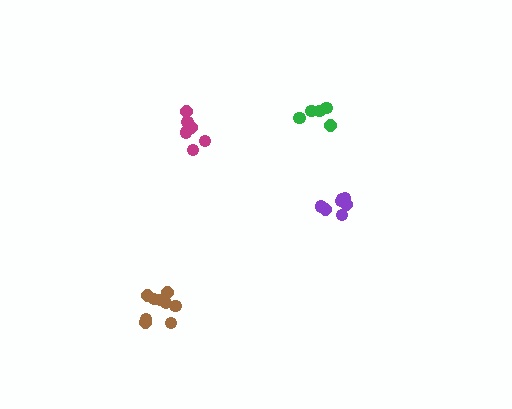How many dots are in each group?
Group 1: 8 dots, Group 2: 9 dots, Group 3: 6 dots, Group 4: 5 dots (28 total).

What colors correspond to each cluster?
The clusters are colored: purple, brown, magenta, green.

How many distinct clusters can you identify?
There are 4 distinct clusters.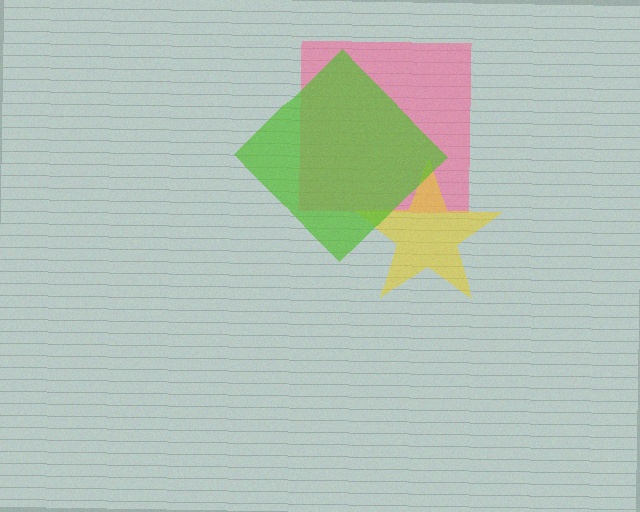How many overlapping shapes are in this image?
There are 3 overlapping shapes in the image.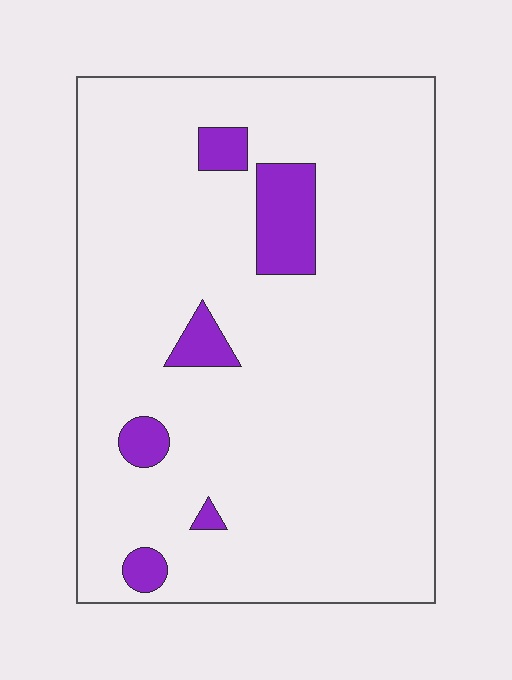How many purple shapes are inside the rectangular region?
6.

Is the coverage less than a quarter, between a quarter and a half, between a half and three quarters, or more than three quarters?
Less than a quarter.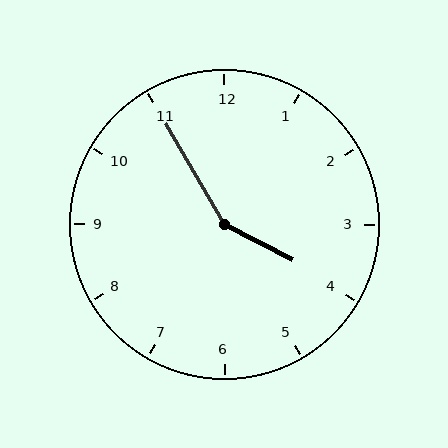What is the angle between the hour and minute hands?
Approximately 148 degrees.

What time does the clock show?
3:55.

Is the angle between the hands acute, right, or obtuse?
It is obtuse.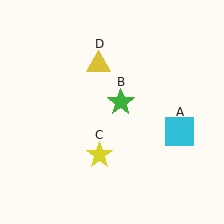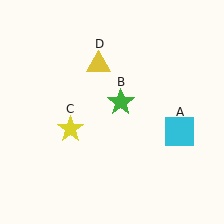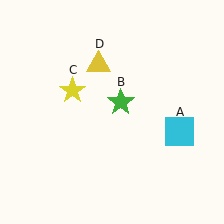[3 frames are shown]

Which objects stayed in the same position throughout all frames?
Cyan square (object A) and green star (object B) and yellow triangle (object D) remained stationary.